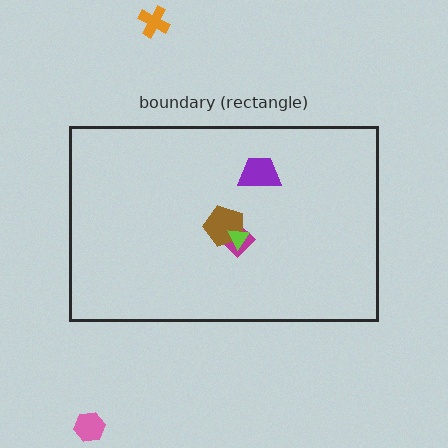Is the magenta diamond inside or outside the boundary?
Inside.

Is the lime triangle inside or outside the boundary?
Inside.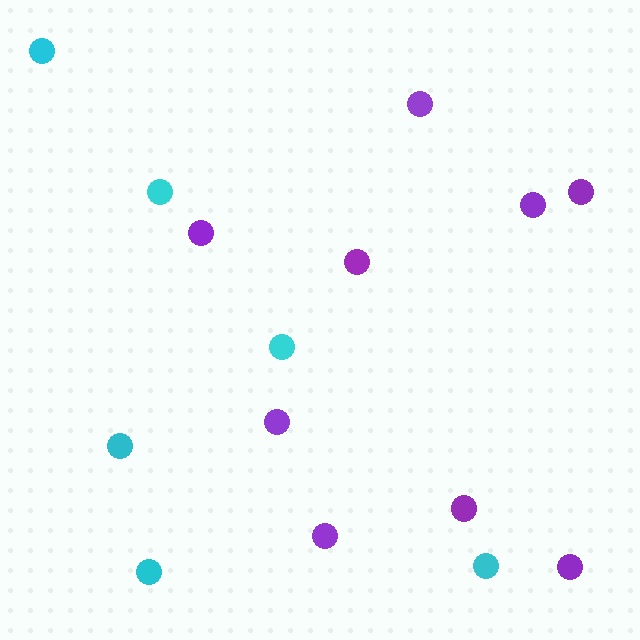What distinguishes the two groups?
There are 2 groups: one group of cyan circles (6) and one group of purple circles (9).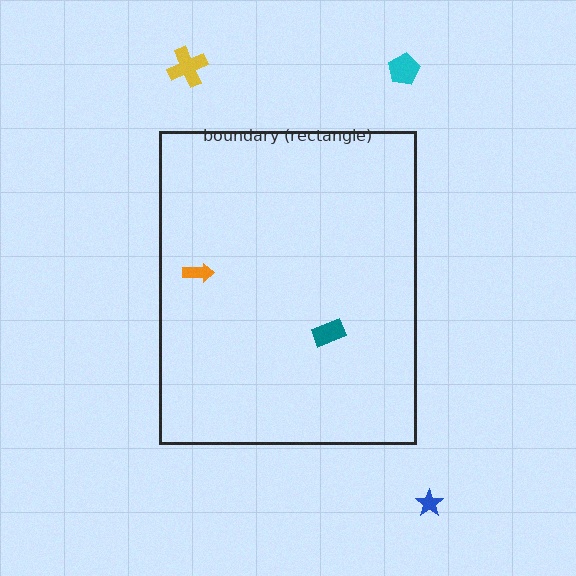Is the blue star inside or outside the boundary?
Outside.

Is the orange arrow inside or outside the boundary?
Inside.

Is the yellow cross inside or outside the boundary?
Outside.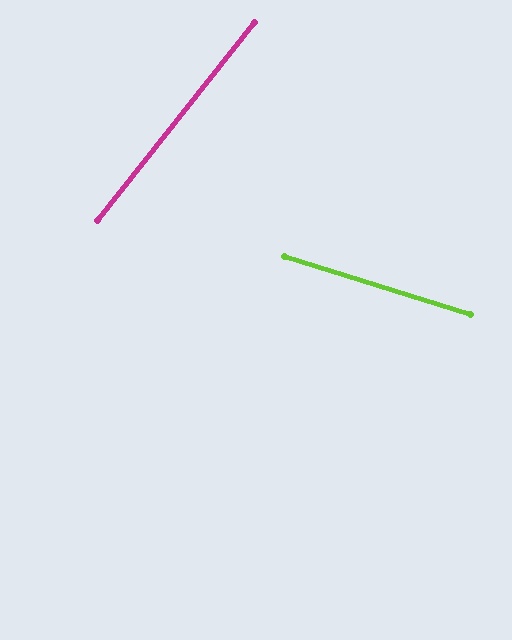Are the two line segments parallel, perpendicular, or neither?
Neither parallel nor perpendicular — they differ by about 69°.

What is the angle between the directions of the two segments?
Approximately 69 degrees.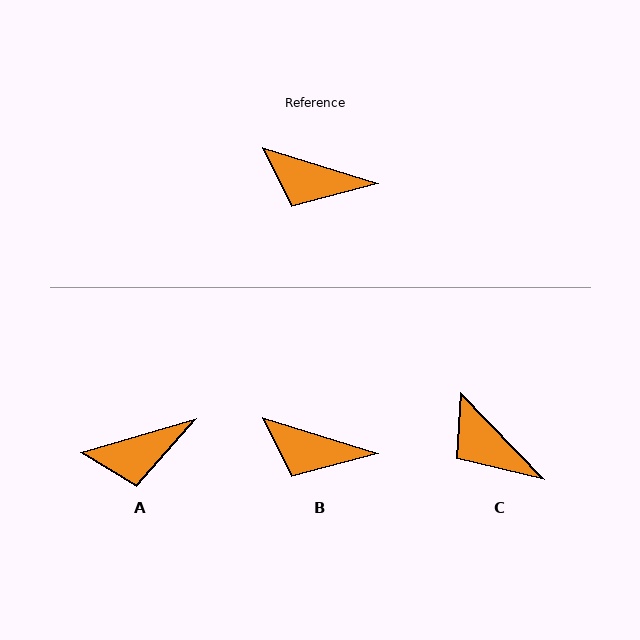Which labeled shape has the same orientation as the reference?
B.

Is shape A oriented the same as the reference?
No, it is off by about 33 degrees.